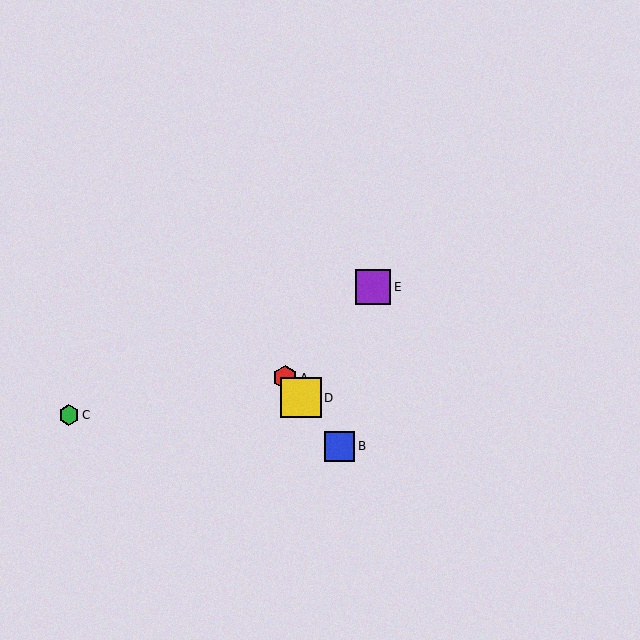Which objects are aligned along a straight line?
Objects A, B, D are aligned along a straight line.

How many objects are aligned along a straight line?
3 objects (A, B, D) are aligned along a straight line.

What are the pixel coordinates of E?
Object E is at (373, 287).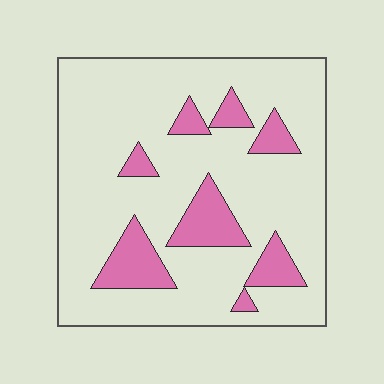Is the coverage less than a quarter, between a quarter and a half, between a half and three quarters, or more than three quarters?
Less than a quarter.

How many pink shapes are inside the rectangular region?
8.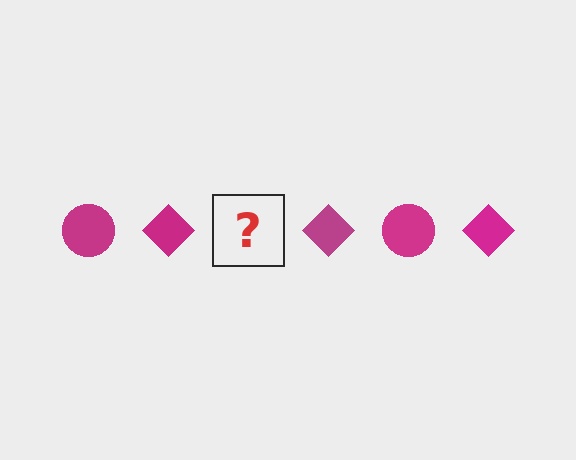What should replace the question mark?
The question mark should be replaced with a magenta circle.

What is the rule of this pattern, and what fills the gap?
The rule is that the pattern cycles through circle, diamond shapes in magenta. The gap should be filled with a magenta circle.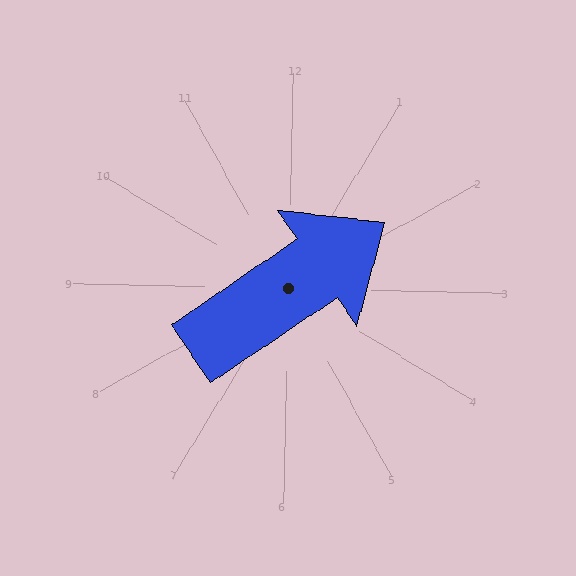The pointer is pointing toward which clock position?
Roughly 2 o'clock.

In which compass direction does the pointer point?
Northeast.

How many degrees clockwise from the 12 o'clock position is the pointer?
Approximately 55 degrees.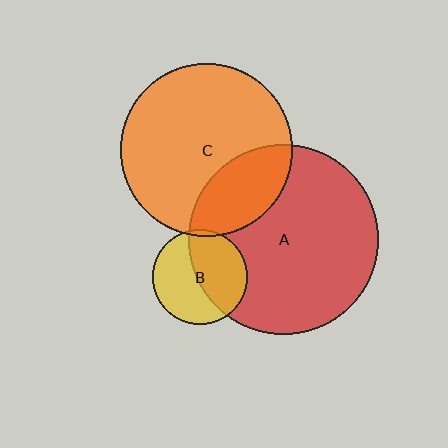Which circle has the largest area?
Circle A (red).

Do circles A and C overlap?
Yes.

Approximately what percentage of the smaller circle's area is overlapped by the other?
Approximately 25%.